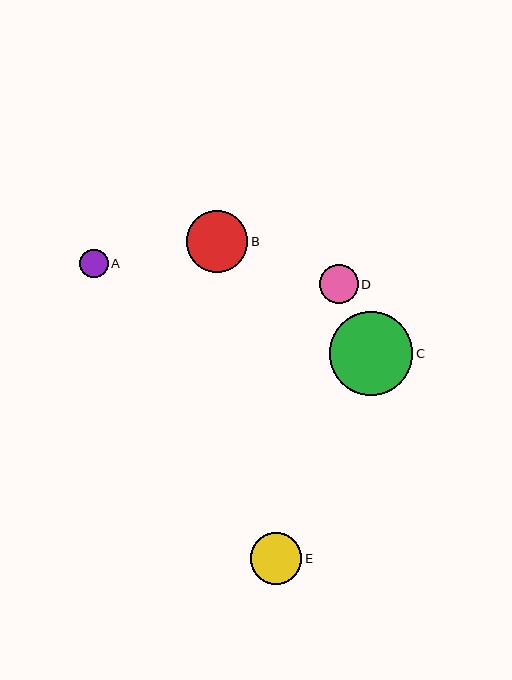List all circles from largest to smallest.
From largest to smallest: C, B, E, D, A.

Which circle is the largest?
Circle C is the largest with a size of approximately 84 pixels.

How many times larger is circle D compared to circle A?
Circle D is approximately 1.3 times the size of circle A.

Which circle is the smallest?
Circle A is the smallest with a size of approximately 28 pixels.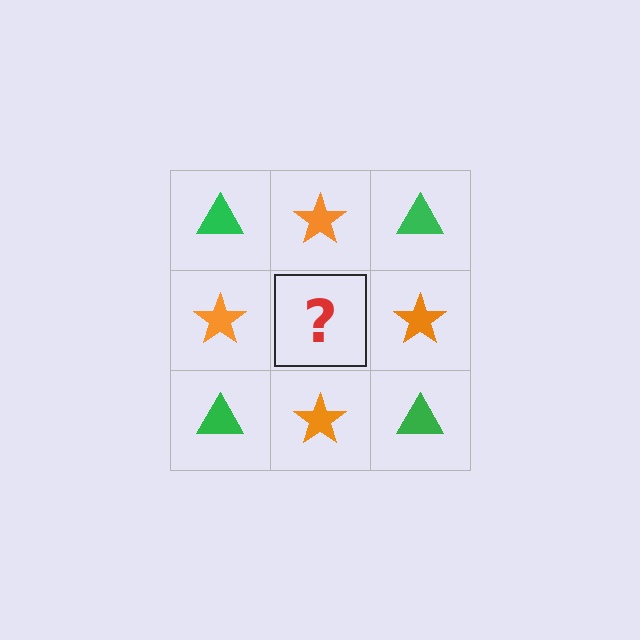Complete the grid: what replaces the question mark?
The question mark should be replaced with a green triangle.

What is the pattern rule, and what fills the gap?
The rule is that it alternates green triangle and orange star in a checkerboard pattern. The gap should be filled with a green triangle.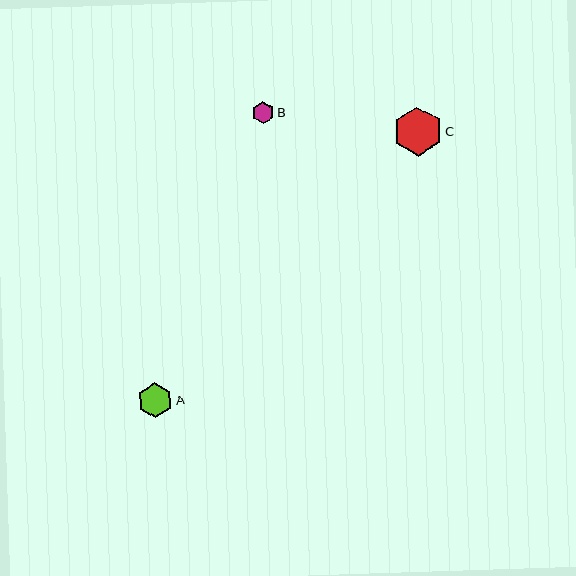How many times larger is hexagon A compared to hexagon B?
Hexagon A is approximately 1.6 times the size of hexagon B.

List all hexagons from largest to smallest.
From largest to smallest: C, A, B.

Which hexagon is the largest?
Hexagon C is the largest with a size of approximately 49 pixels.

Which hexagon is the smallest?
Hexagon B is the smallest with a size of approximately 22 pixels.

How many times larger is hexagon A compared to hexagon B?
Hexagon A is approximately 1.6 times the size of hexagon B.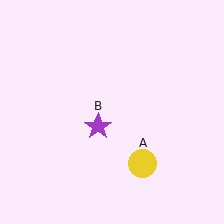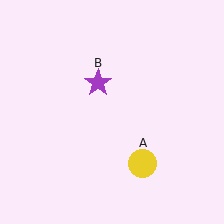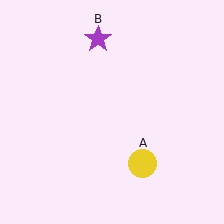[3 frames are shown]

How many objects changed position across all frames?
1 object changed position: purple star (object B).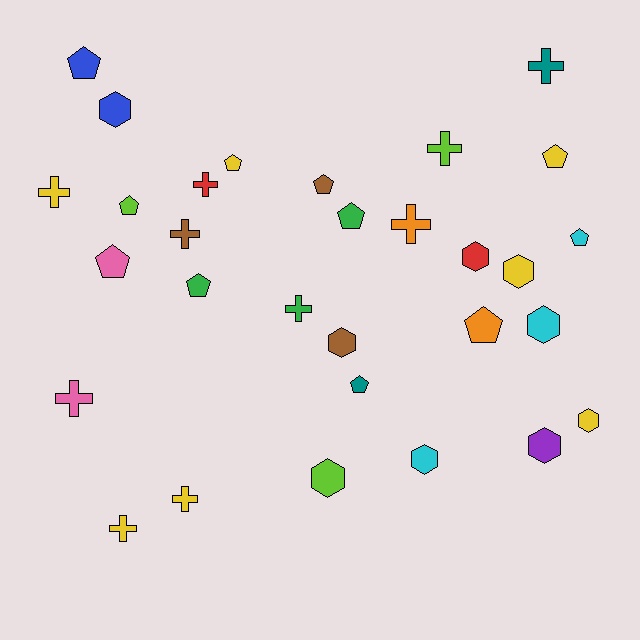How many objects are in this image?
There are 30 objects.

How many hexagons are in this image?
There are 9 hexagons.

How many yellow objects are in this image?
There are 7 yellow objects.